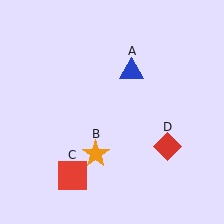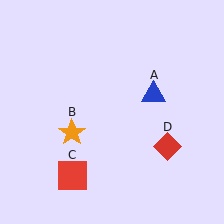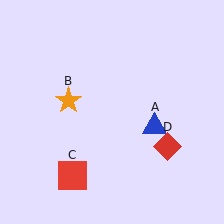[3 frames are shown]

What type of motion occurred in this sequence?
The blue triangle (object A), orange star (object B) rotated clockwise around the center of the scene.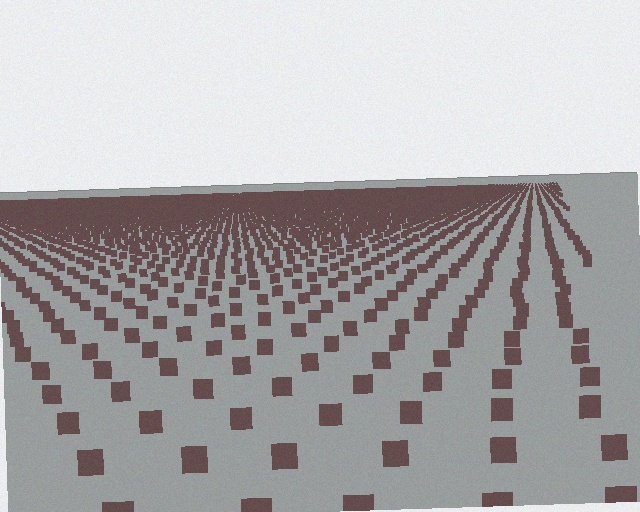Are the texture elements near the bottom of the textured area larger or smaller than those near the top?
Larger. Near the bottom, elements are closer to the viewer and appear at a bigger on-screen size.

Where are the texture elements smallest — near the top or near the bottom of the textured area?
Near the top.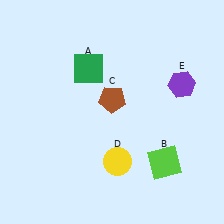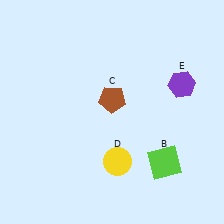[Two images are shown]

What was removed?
The green square (A) was removed in Image 2.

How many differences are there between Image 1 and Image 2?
There is 1 difference between the two images.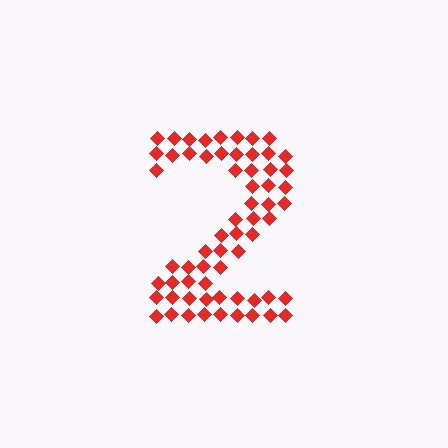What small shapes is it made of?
It is made of small diamonds.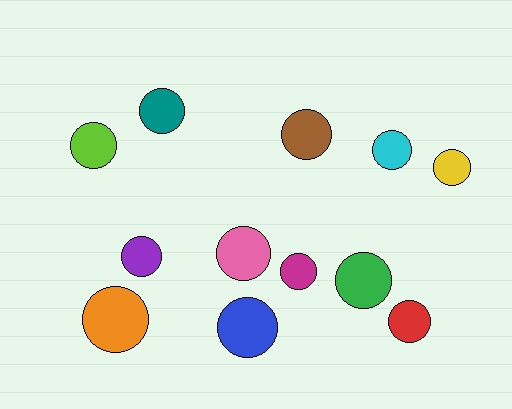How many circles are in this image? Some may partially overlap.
There are 12 circles.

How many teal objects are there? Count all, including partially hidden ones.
There is 1 teal object.